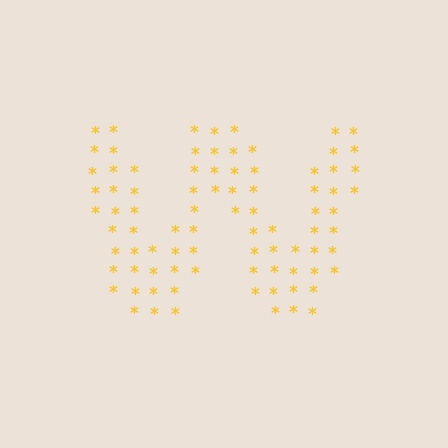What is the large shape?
The large shape is the letter W.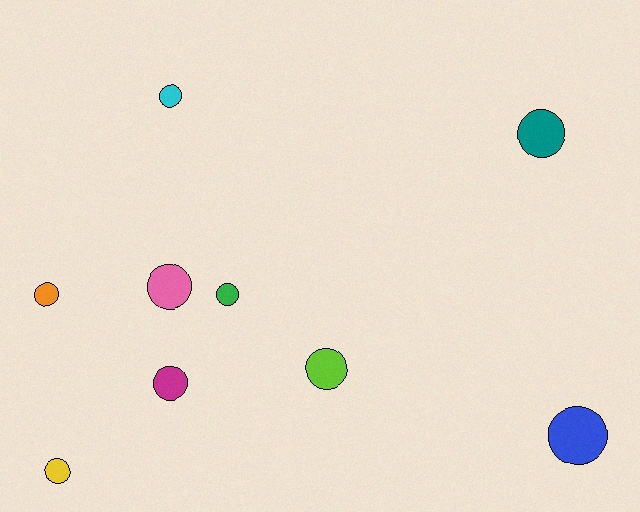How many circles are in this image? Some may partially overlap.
There are 9 circles.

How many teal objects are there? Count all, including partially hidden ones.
There is 1 teal object.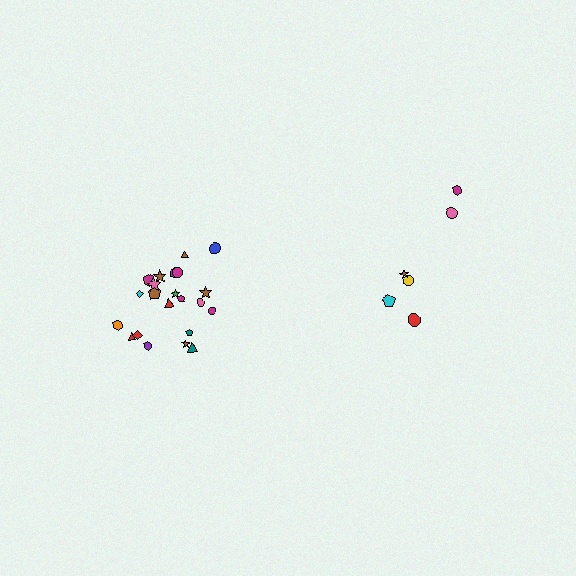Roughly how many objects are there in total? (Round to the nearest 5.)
Roughly 30 objects in total.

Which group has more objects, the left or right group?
The left group.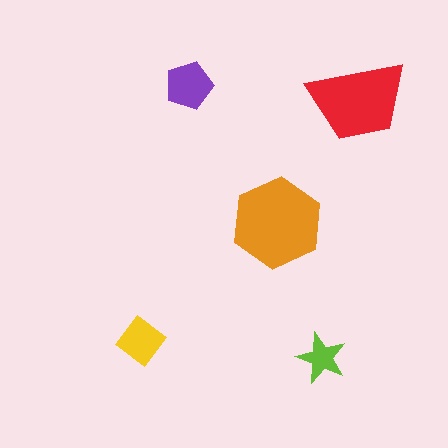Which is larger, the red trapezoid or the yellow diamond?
The red trapezoid.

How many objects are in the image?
There are 5 objects in the image.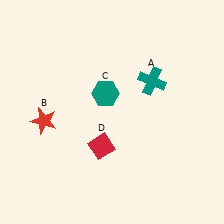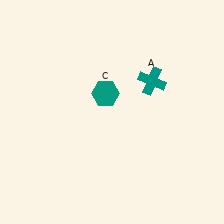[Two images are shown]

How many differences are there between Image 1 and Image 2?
There are 2 differences between the two images.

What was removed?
The red star (B), the red diamond (D) were removed in Image 2.